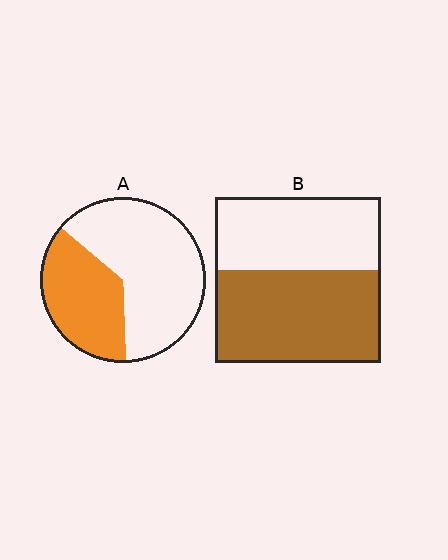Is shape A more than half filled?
No.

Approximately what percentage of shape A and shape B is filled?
A is approximately 35% and B is approximately 55%.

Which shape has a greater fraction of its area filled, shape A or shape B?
Shape B.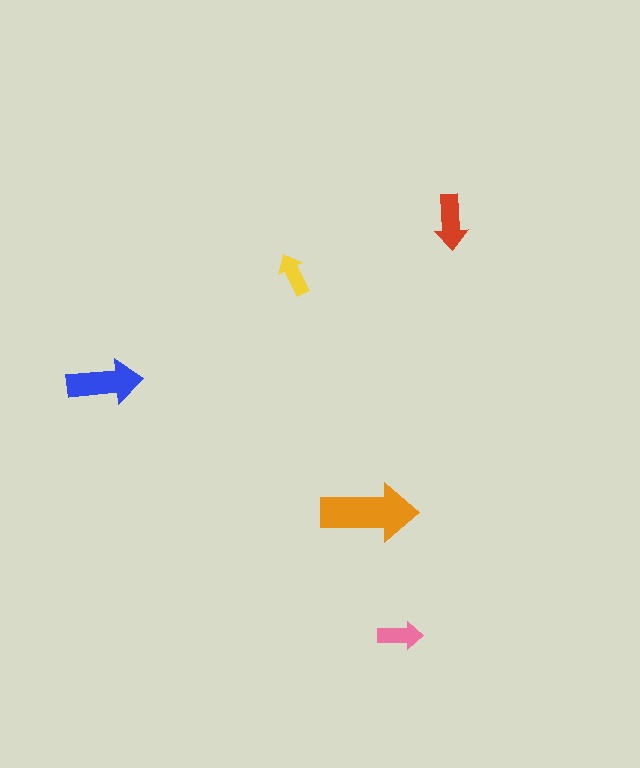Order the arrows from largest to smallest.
the orange one, the blue one, the red one, the pink one, the yellow one.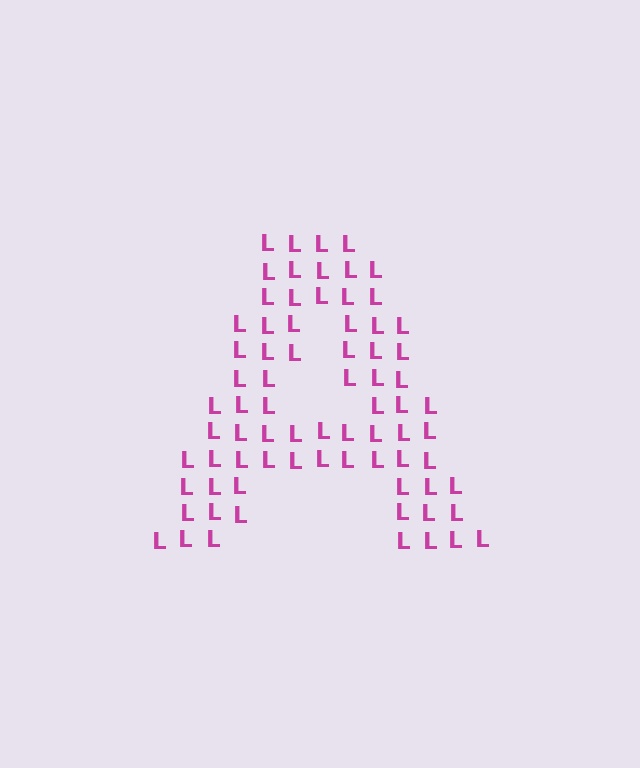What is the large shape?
The large shape is the letter A.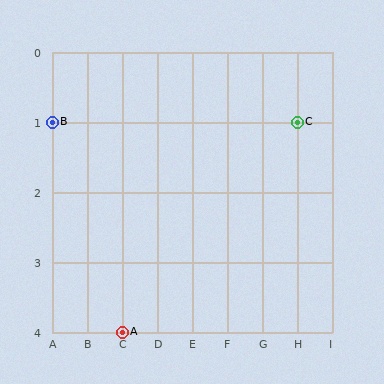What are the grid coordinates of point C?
Point C is at grid coordinates (H, 1).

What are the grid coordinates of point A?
Point A is at grid coordinates (C, 4).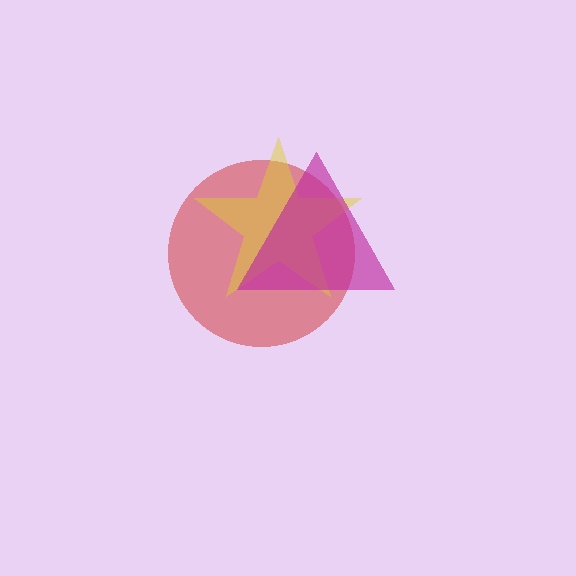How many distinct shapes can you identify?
There are 3 distinct shapes: a red circle, a yellow star, a magenta triangle.